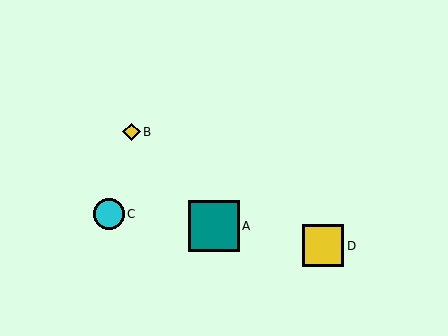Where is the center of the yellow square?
The center of the yellow square is at (323, 246).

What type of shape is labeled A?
Shape A is a teal square.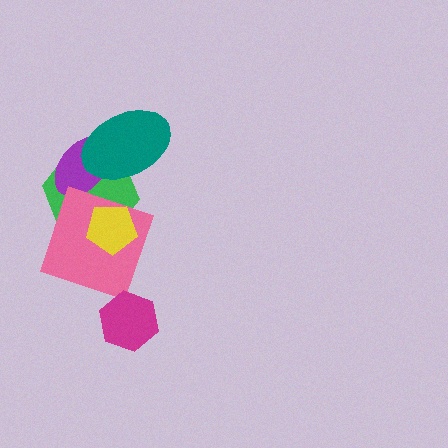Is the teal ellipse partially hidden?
No, no other shape covers it.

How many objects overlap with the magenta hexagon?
0 objects overlap with the magenta hexagon.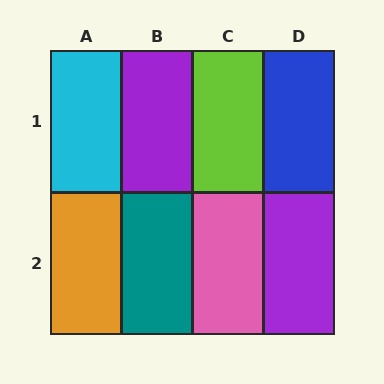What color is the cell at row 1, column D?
Blue.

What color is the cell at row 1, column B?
Purple.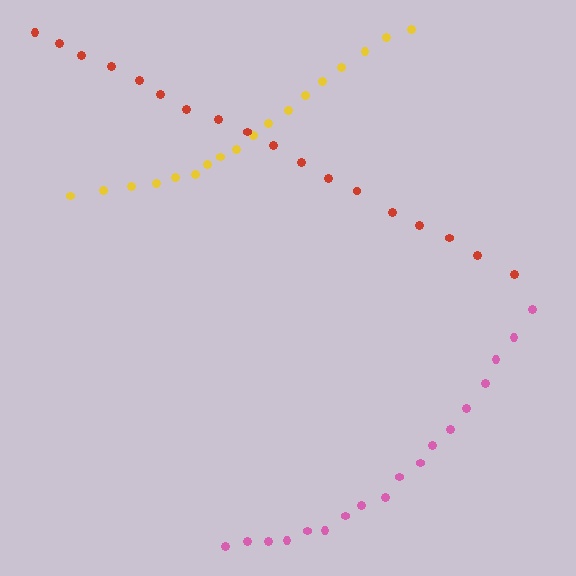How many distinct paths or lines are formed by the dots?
There are 3 distinct paths.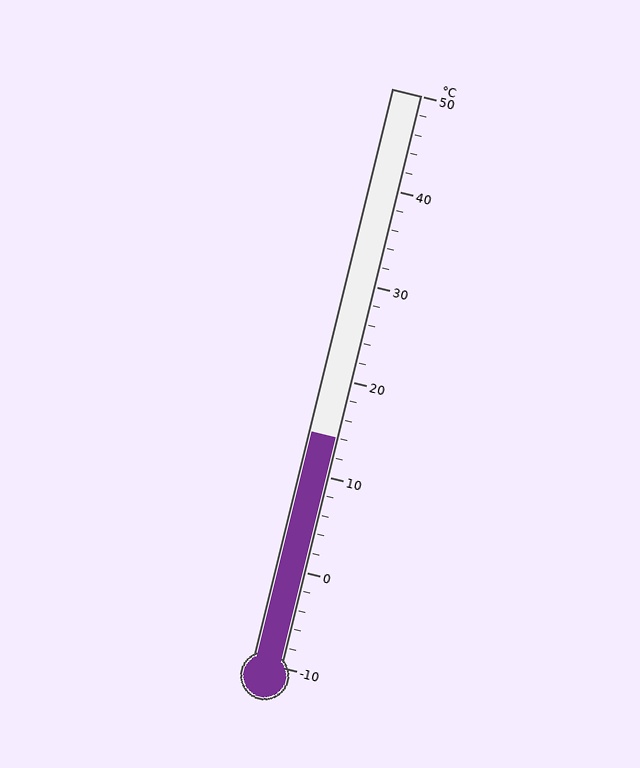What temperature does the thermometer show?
The thermometer shows approximately 14°C.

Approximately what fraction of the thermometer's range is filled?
The thermometer is filled to approximately 40% of its range.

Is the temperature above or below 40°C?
The temperature is below 40°C.